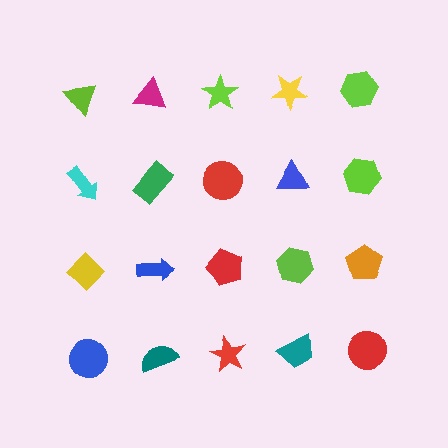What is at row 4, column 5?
A red circle.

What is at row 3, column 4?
A lime hexagon.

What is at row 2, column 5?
A lime hexagon.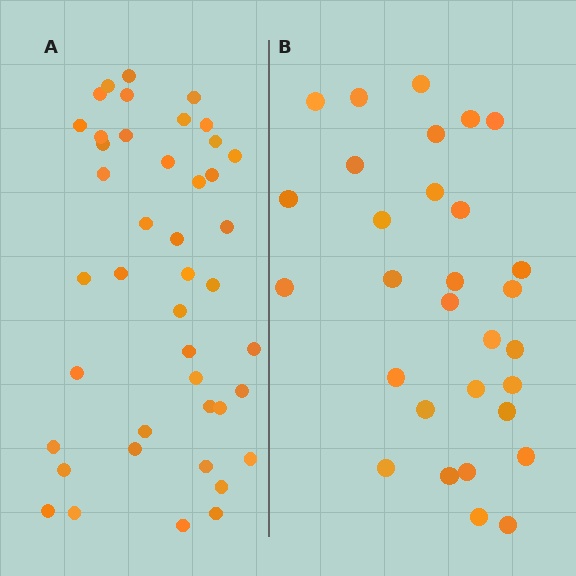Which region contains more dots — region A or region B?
Region A (the left region) has more dots.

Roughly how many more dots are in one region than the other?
Region A has approximately 15 more dots than region B.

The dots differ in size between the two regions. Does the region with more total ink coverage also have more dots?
No. Region B has more total ink coverage because its dots are larger, but region A actually contains more individual dots. Total area can be misleading — the number of items is what matters here.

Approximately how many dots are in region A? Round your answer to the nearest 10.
About 40 dots. (The exact count is 43, which rounds to 40.)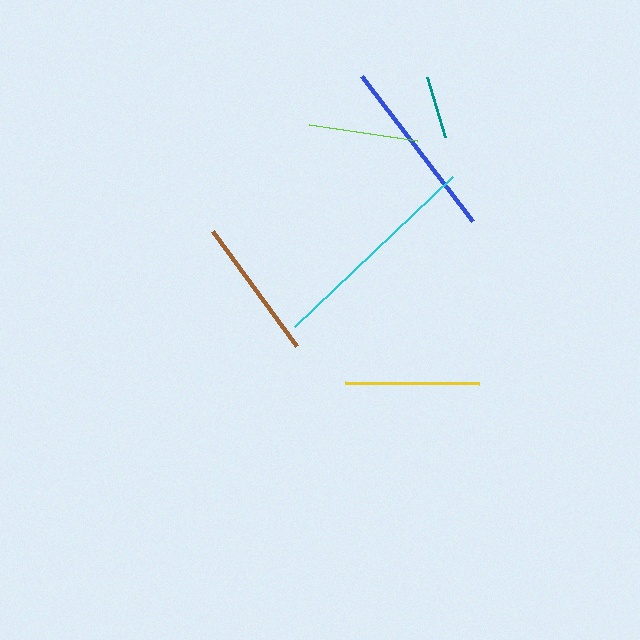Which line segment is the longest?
The cyan line is the longest at approximately 218 pixels.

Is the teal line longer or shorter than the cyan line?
The cyan line is longer than the teal line.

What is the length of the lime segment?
The lime segment is approximately 109 pixels long.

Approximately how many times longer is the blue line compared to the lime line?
The blue line is approximately 1.7 times the length of the lime line.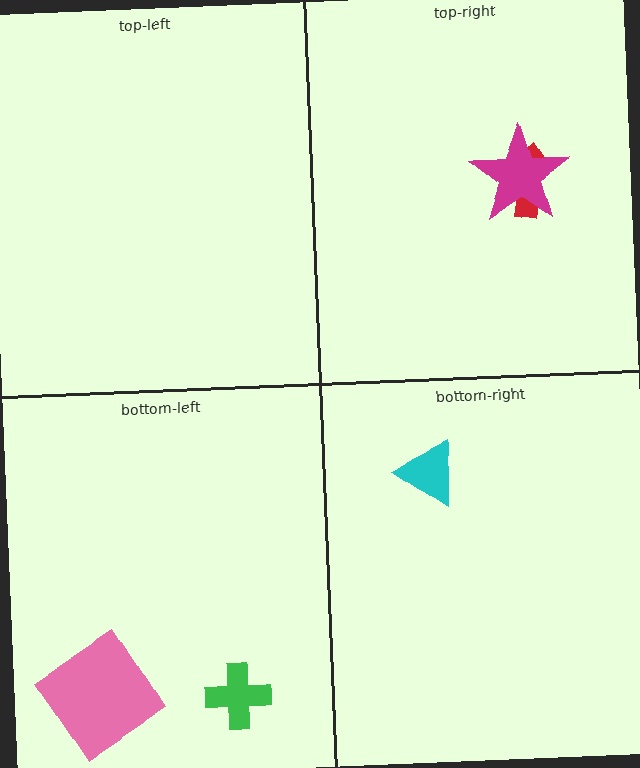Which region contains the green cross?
The bottom-left region.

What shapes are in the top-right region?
The red arrow, the magenta star.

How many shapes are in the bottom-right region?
1.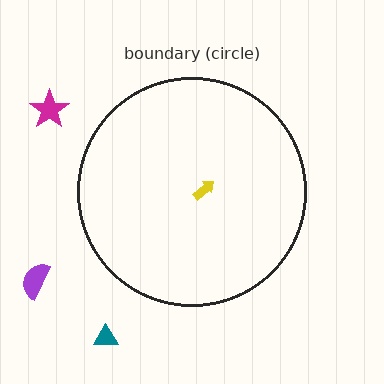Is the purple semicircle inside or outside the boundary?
Outside.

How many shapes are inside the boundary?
1 inside, 3 outside.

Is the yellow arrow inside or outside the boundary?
Inside.